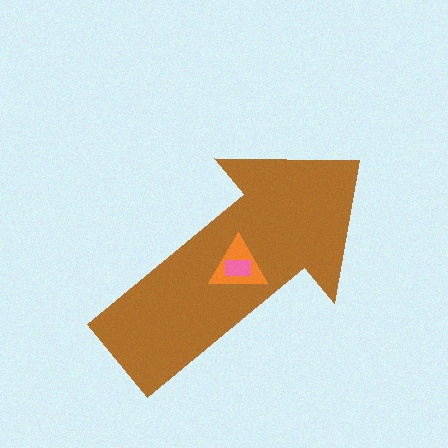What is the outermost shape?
The brown arrow.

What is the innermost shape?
The pink rectangle.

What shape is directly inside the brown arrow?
The orange triangle.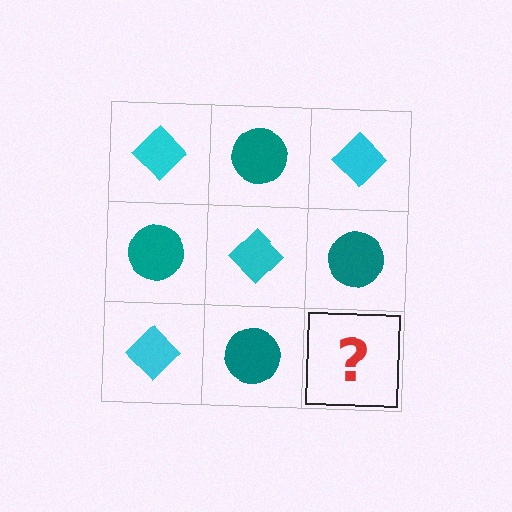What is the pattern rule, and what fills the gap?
The rule is that it alternates cyan diamond and teal circle in a checkerboard pattern. The gap should be filled with a cyan diamond.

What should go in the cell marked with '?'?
The missing cell should contain a cyan diamond.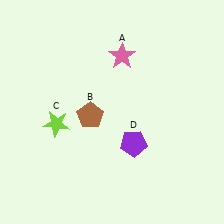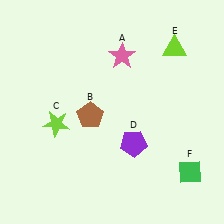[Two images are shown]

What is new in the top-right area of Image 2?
A lime triangle (E) was added in the top-right area of Image 2.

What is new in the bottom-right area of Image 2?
A green diamond (F) was added in the bottom-right area of Image 2.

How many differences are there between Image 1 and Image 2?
There are 2 differences between the two images.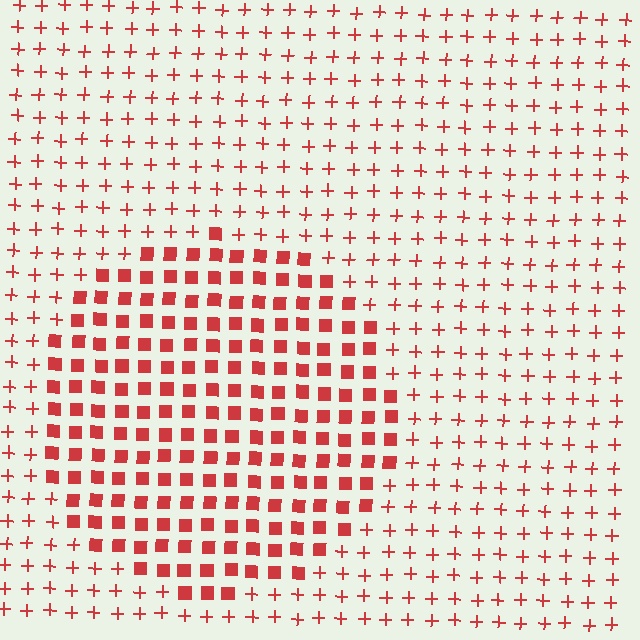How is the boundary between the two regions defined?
The boundary is defined by a change in element shape: squares inside vs. plus signs outside. All elements share the same color and spacing.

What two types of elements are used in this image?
The image uses squares inside the circle region and plus signs outside it.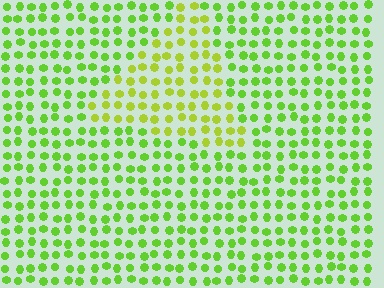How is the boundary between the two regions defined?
The boundary is defined purely by a slight shift in hue (about 26 degrees). Spacing, size, and orientation are identical on both sides.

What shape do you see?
I see a triangle.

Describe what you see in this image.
The image is filled with small lime elements in a uniform arrangement. A triangle-shaped region is visible where the elements are tinted to a slightly different hue, forming a subtle color boundary.